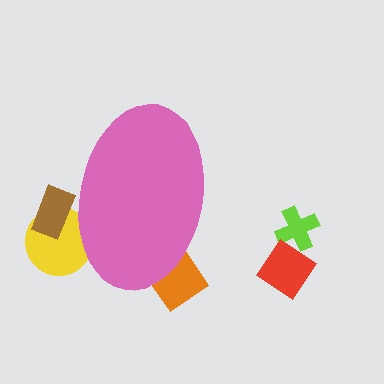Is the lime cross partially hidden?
No, the lime cross is fully visible.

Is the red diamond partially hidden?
No, the red diamond is fully visible.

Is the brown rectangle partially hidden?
Yes, the brown rectangle is partially hidden behind the pink ellipse.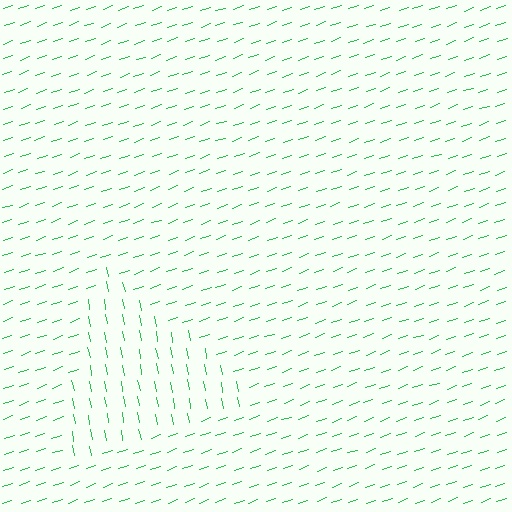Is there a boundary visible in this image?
Yes, there is a texture boundary formed by a change in line orientation.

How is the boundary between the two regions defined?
The boundary is defined purely by a change in line orientation (approximately 81 degrees difference). All lines are the same color and thickness.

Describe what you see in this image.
The image is filled with small green line segments. A triangle region in the image has lines oriented differently from the surrounding lines, creating a visible texture boundary.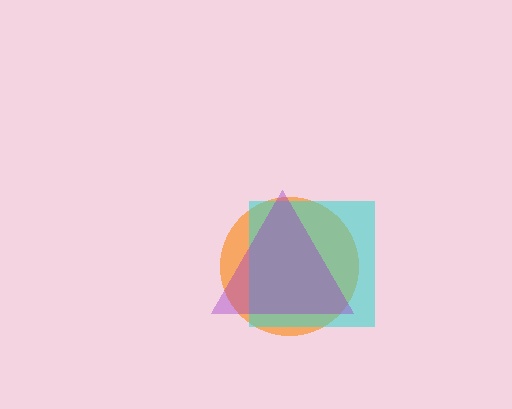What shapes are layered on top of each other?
The layered shapes are: an orange circle, a cyan square, a purple triangle.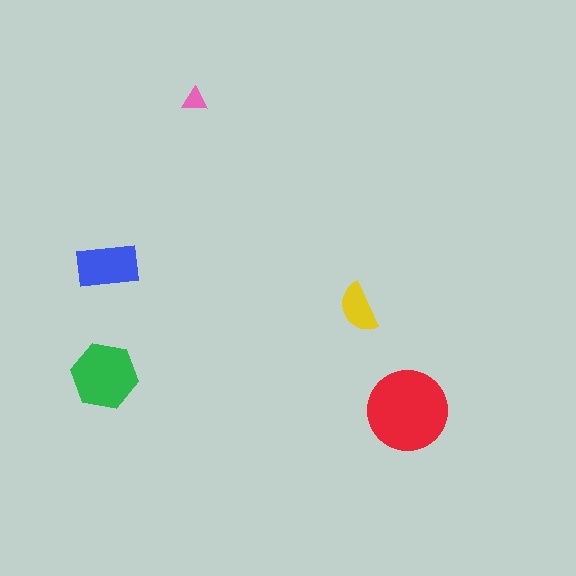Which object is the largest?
The red circle.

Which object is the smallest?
The pink triangle.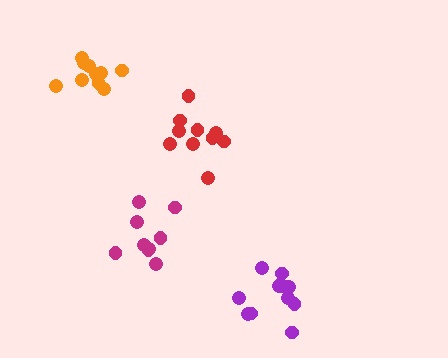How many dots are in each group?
Group 1: 10 dots, Group 2: 9 dots, Group 3: 10 dots, Group 4: 12 dots (41 total).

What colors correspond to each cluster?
The clusters are colored: orange, magenta, red, purple.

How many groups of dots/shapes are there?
There are 4 groups.